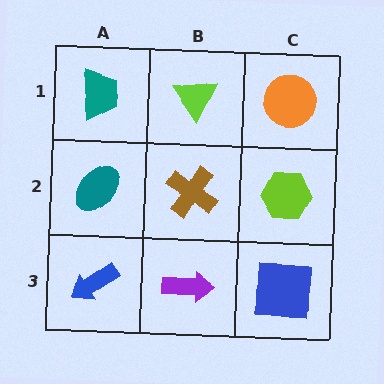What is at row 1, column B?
A lime triangle.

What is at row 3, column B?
A purple arrow.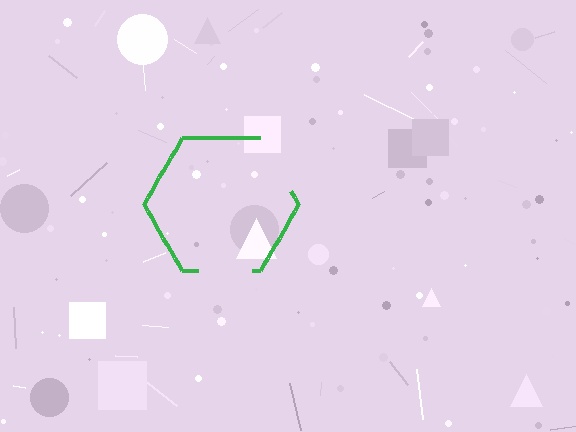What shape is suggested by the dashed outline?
The dashed outline suggests a hexagon.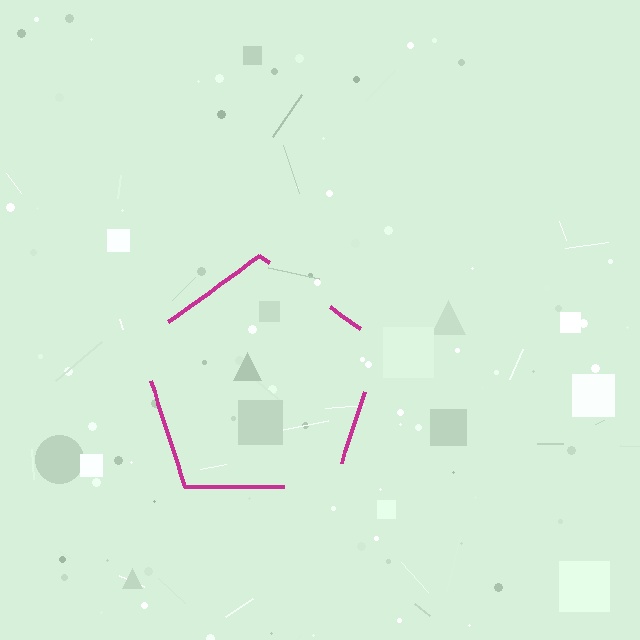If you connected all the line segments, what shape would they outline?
They would outline a pentagon.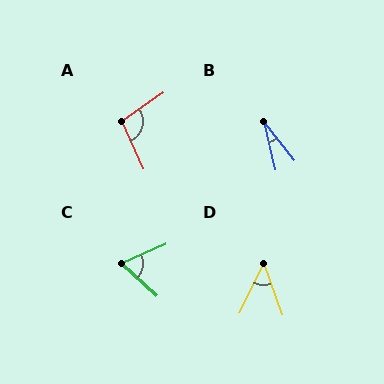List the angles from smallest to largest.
B (24°), D (46°), C (66°), A (100°).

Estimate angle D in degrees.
Approximately 46 degrees.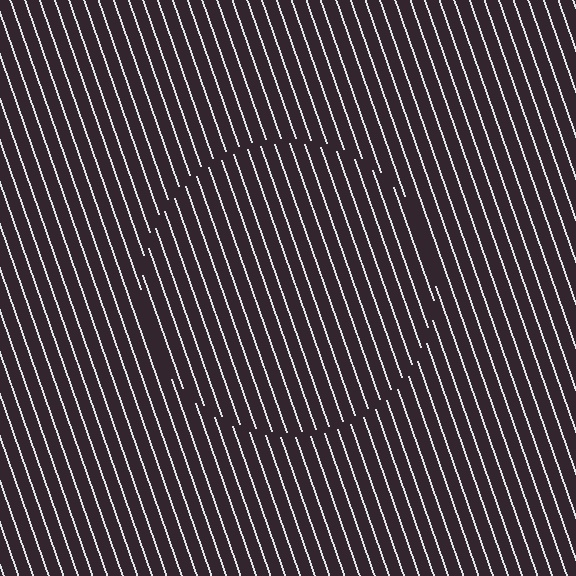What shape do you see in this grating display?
An illusory circle. The interior of the shape contains the same grating, shifted by half a period — the contour is defined by the phase discontinuity where line-ends from the inner and outer gratings abut.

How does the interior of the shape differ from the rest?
The interior of the shape contains the same grating, shifted by half a period — the contour is defined by the phase discontinuity where line-ends from the inner and outer gratings abut.